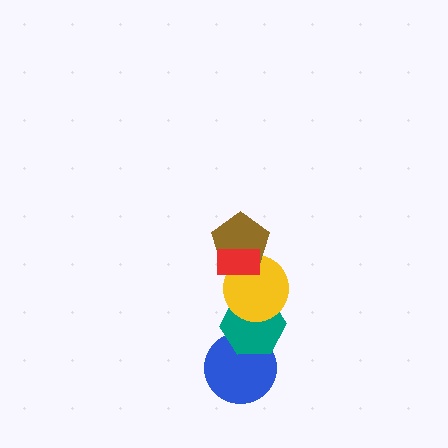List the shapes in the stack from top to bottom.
From top to bottom: the red rectangle, the brown pentagon, the yellow circle, the teal hexagon, the blue circle.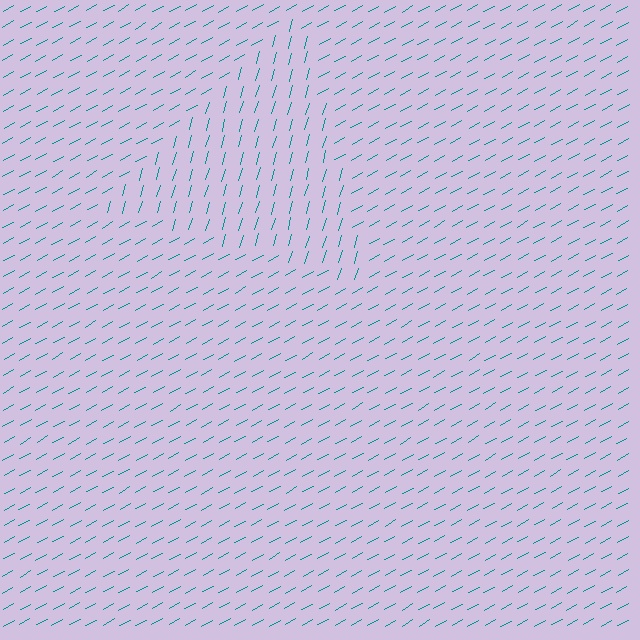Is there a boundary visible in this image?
Yes, there is a texture boundary formed by a change in line orientation.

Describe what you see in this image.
The image is filled with small teal line segments. A triangle region in the image has lines oriented differently from the surrounding lines, creating a visible texture boundary.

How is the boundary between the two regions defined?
The boundary is defined purely by a change in line orientation (approximately 45 degrees difference). All lines are the same color and thickness.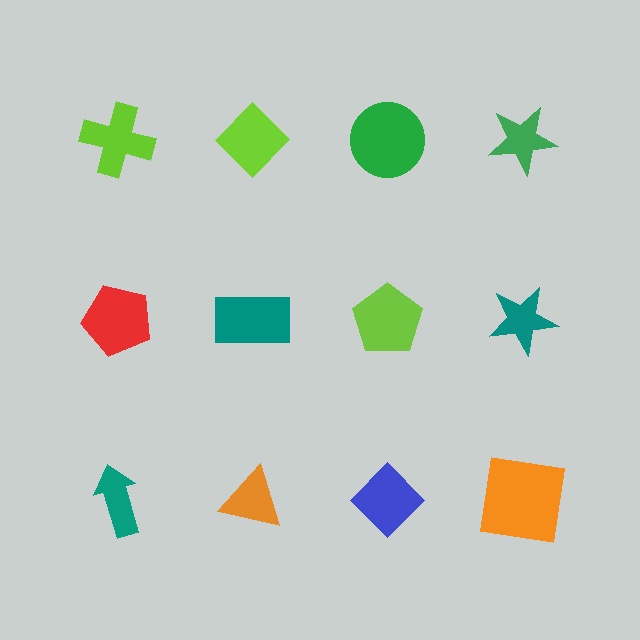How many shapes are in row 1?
4 shapes.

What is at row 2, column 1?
A red pentagon.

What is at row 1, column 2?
A lime diamond.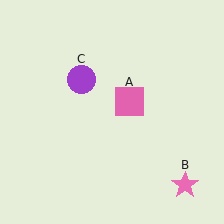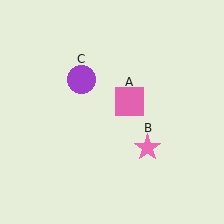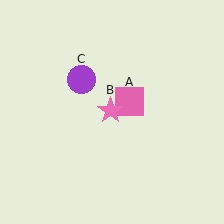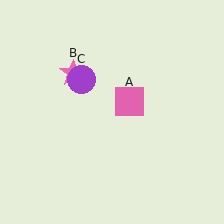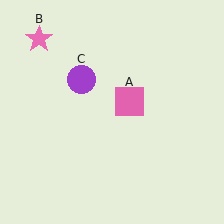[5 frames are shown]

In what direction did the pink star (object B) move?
The pink star (object B) moved up and to the left.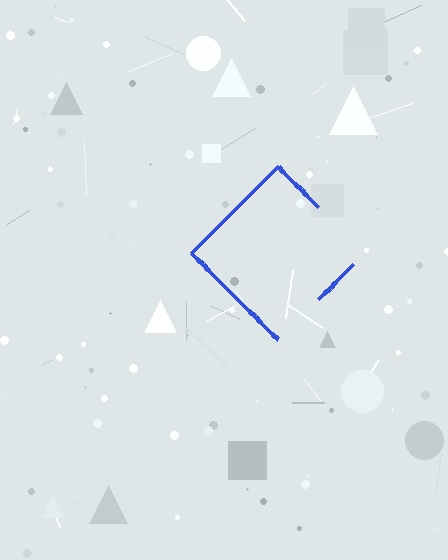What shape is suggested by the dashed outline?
The dashed outline suggests a diamond.